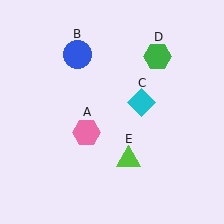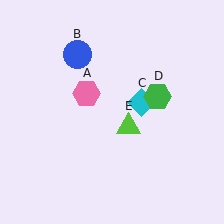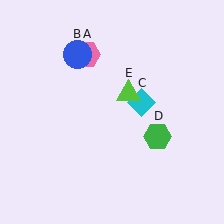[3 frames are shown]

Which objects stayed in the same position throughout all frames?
Blue circle (object B) and cyan diamond (object C) remained stationary.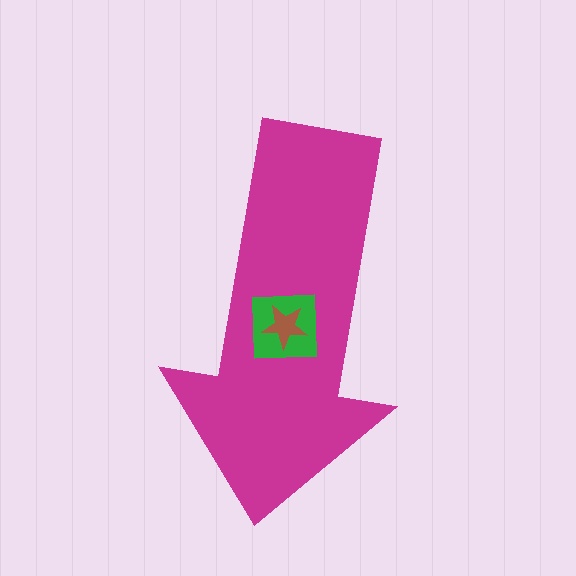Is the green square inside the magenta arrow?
Yes.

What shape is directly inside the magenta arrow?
The green square.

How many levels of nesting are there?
3.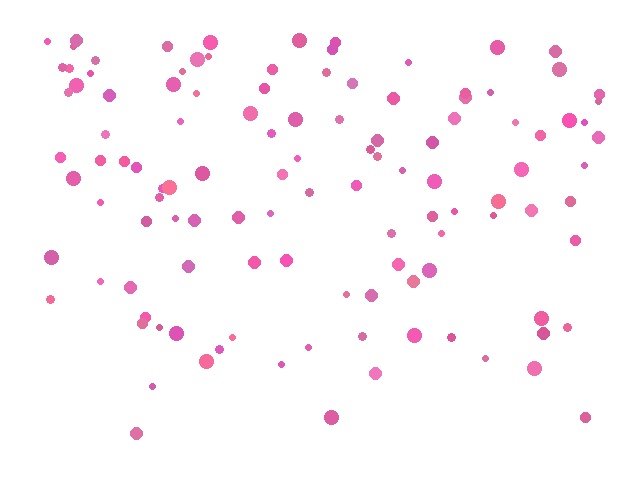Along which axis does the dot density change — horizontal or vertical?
Vertical.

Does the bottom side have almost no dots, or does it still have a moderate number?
Still a moderate number, just noticeably fewer than the top.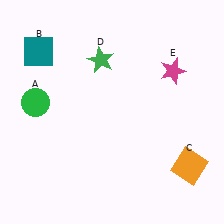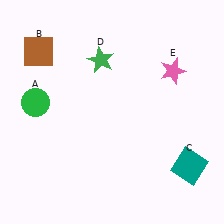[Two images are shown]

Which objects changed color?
B changed from teal to brown. C changed from orange to teal. E changed from magenta to pink.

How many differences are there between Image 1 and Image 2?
There are 3 differences between the two images.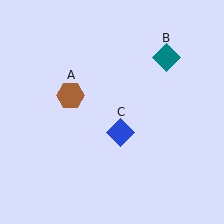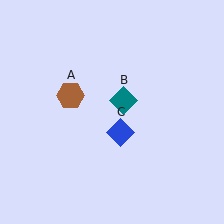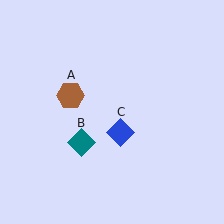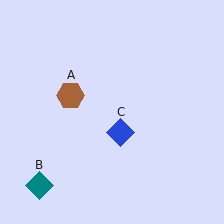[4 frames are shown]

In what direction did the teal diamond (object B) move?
The teal diamond (object B) moved down and to the left.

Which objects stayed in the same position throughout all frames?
Brown hexagon (object A) and blue diamond (object C) remained stationary.